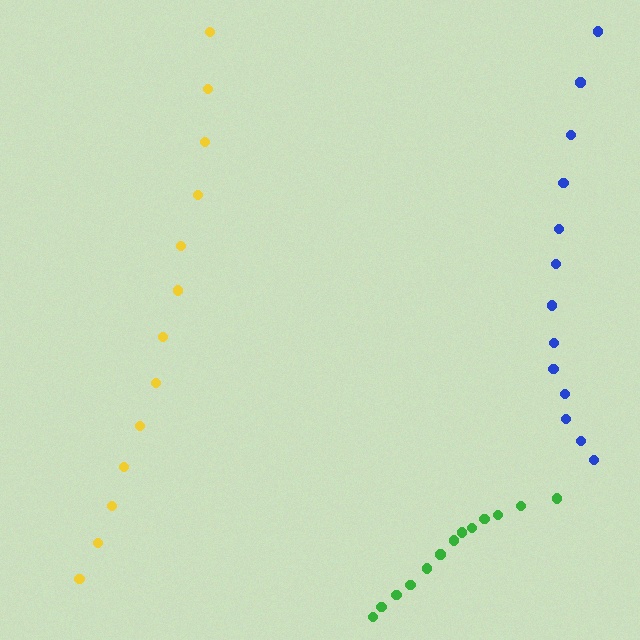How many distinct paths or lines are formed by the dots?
There are 3 distinct paths.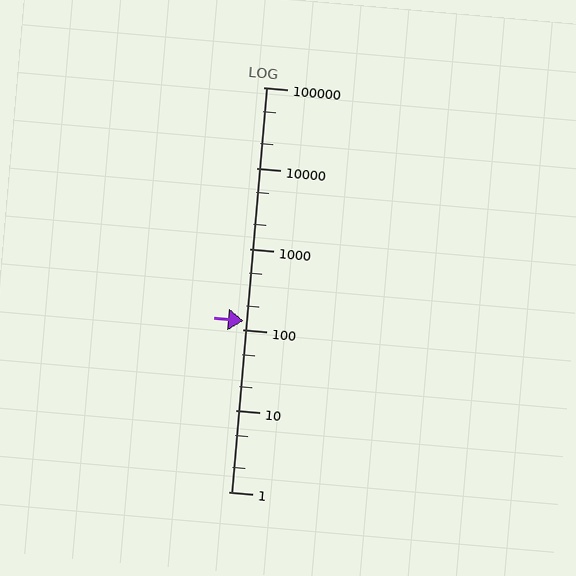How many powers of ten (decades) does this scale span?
The scale spans 5 decades, from 1 to 100000.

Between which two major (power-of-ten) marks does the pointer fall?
The pointer is between 100 and 1000.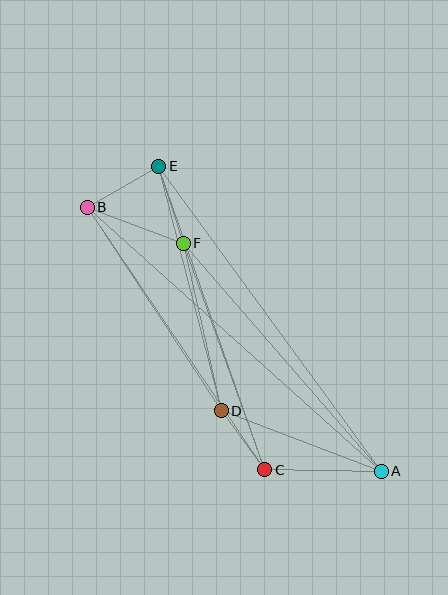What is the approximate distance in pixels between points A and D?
The distance between A and D is approximately 171 pixels.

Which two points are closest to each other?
Points C and D are closest to each other.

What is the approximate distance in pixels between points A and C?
The distance between A and C is approximately 117 pixels.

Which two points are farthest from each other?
Points A and B are farthest from each other.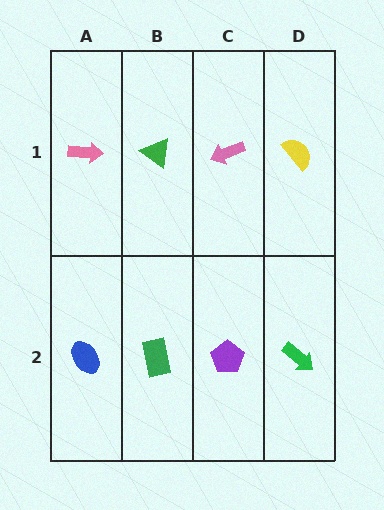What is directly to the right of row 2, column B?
A purple pentagon.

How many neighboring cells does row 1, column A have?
2.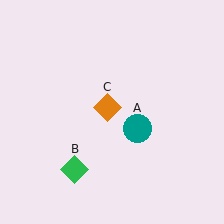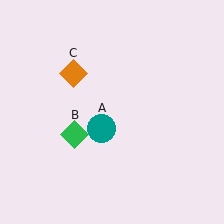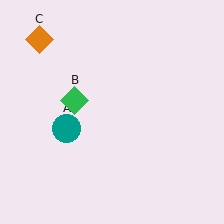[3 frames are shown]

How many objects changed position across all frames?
3 objects changed position: teal circle (object A), green diamond (object B), orange diamond (object C).